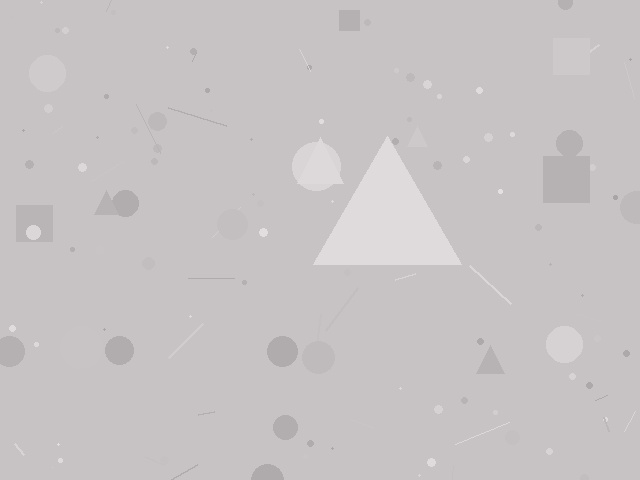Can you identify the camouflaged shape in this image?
The camouflaged shape is a triangle.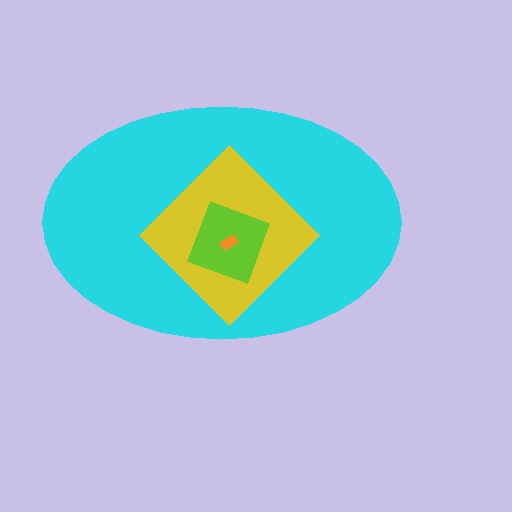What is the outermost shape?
The cyan ellipse.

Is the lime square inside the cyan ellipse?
Yes.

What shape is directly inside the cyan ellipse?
The yellow diamond.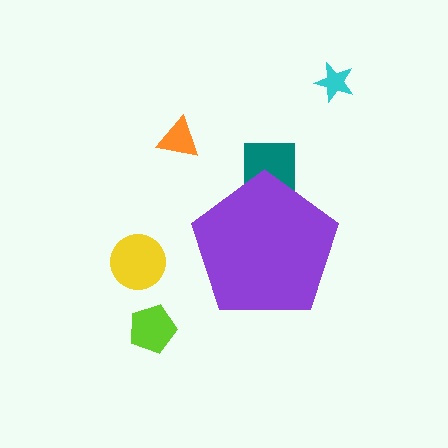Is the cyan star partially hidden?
No, the cyan star is fully visible.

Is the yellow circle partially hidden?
No, the yellow circle is fully visible.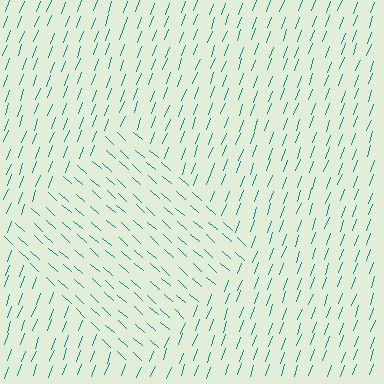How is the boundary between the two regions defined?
The boundary is defined purely by a change in line orientation (approximately 68 degrees difference). All lines are the same color and thickness.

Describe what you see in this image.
The image is filled with small teal line segments. A diamond region in the image has lines oriented differently from the surrounding lines, creating a visible texture boundary.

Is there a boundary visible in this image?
Yes, there is a texture boundary formed by a change in line orientation.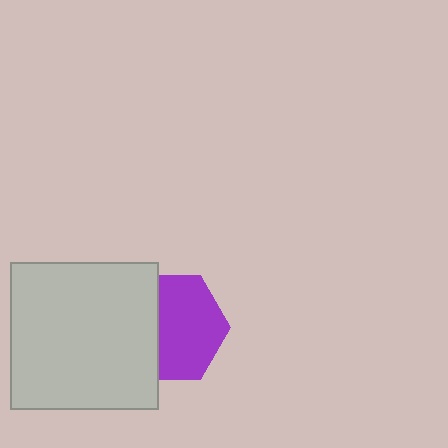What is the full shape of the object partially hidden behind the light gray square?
The partially hidden object is a purple hexagon.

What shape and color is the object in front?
The object in front is a light gray square.